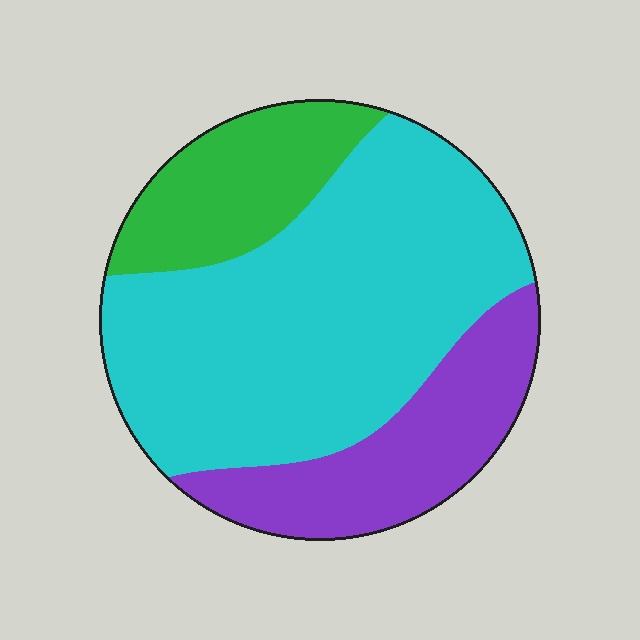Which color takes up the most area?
Cyan, at roughly 60%.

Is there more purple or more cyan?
Cyan.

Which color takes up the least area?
Green, at roughly 20%.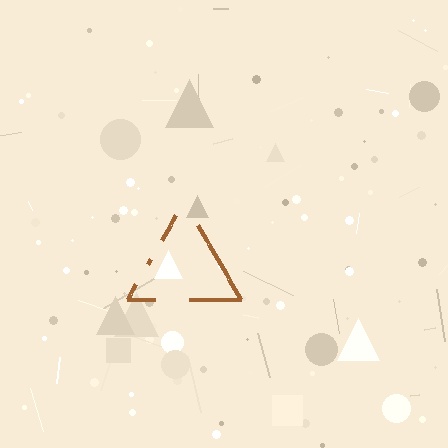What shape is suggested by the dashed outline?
The dashed outline suggests a triangle.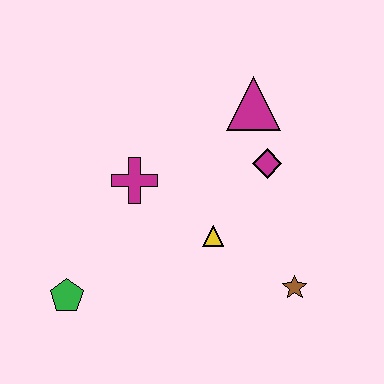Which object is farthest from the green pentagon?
The magenta triangle is farthest from the green pentagon.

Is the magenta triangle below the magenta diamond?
No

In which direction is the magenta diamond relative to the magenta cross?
The magenta diamond is to the right of the magenta cross.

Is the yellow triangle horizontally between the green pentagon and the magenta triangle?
Yes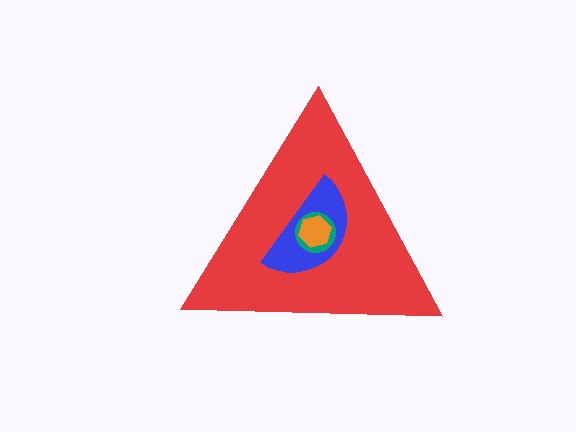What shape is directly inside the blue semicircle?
The teal circle.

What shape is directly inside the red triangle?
The blue semicircle.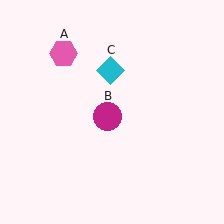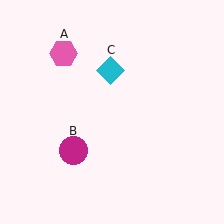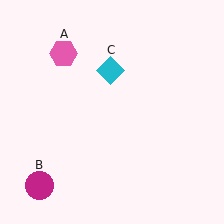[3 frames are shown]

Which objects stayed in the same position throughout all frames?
Pink hexagon (object A) and cyan diamond (object C) remained stationary.